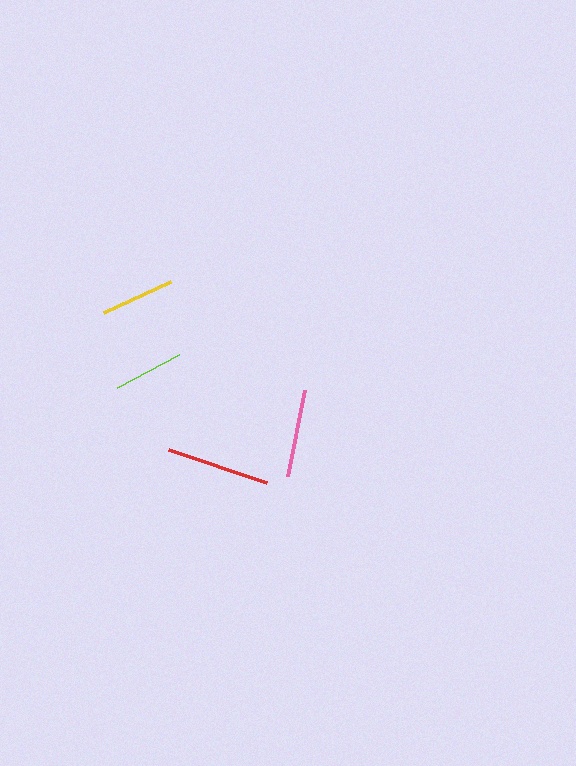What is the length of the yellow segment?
The yellow segment is approximately 74 pixels long.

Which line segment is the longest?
The red line is the longest at approximately 104 pixels.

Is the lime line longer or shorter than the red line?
The red line is longer than the lime line.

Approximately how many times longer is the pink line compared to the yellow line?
The pink line is approximately 1.2 times the length of the yellow line.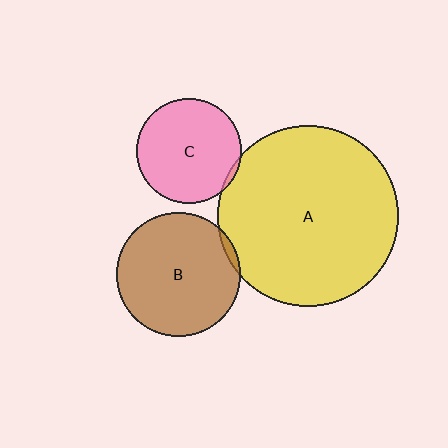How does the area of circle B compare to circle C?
Approximately 1.4 times.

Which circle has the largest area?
Circle A (yellow).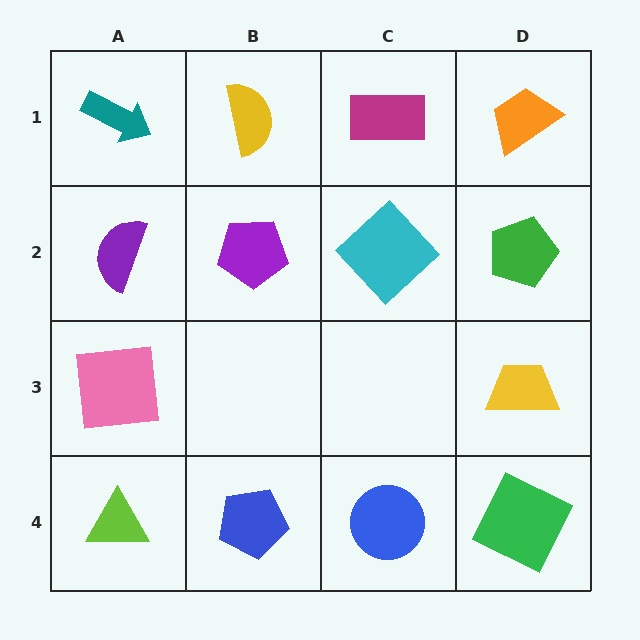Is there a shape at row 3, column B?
No, that cell is empty.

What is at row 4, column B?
A blue pentagon.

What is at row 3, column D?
A yellow trapezoid.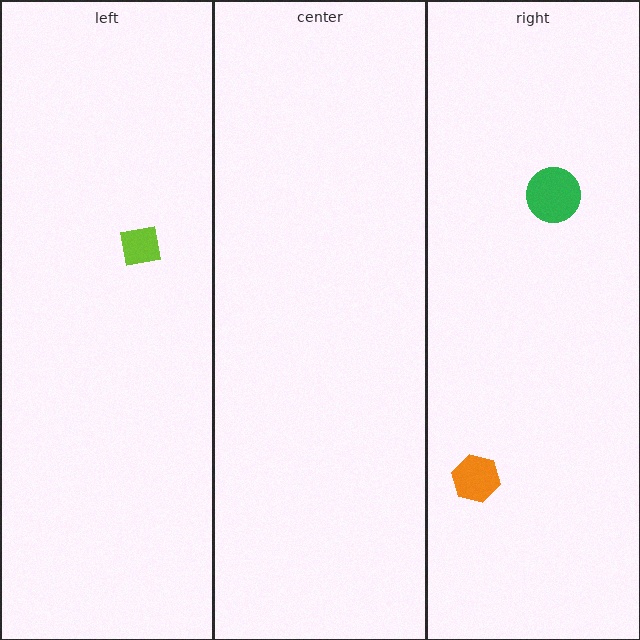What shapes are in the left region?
The lime square.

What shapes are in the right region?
The green circle, the orange hexagon.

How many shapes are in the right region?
2.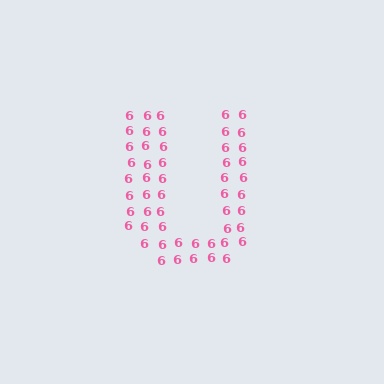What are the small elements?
The small elements are digit 6's.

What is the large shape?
The large shape is the letter U.